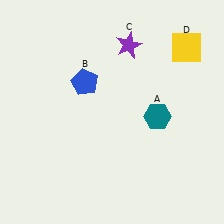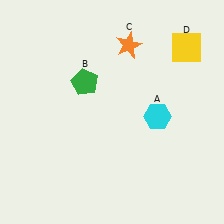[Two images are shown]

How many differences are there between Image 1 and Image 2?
There are 3 differences between the two images.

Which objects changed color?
A changed from teal to cyan. B changed from blue to green. C changed from purple to orange.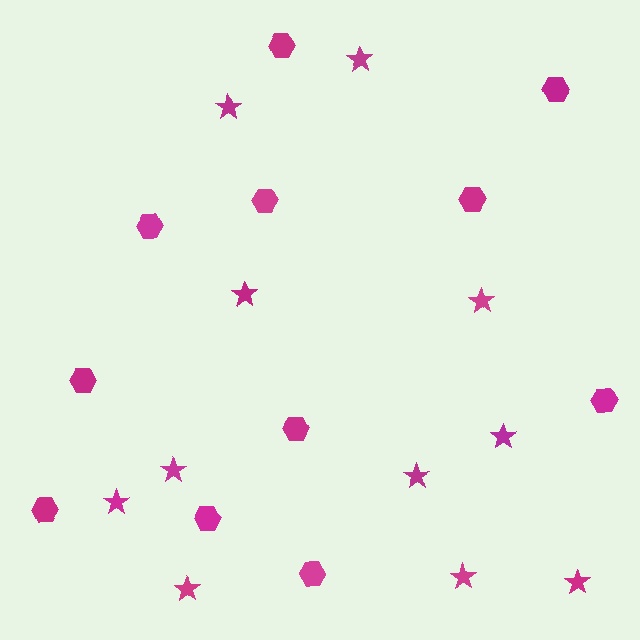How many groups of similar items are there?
There are 2 groups: one group of stars (11) and one group of hexagons (11).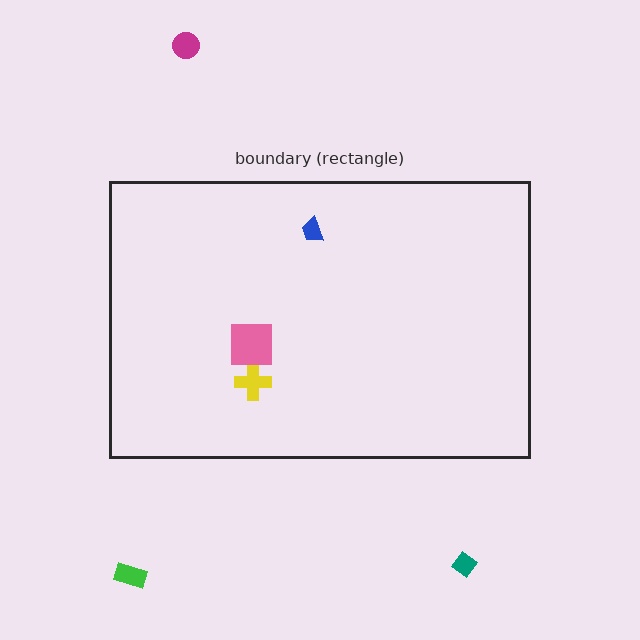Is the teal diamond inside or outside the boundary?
Outside.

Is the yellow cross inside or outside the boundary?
Inside.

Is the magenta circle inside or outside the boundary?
Outside.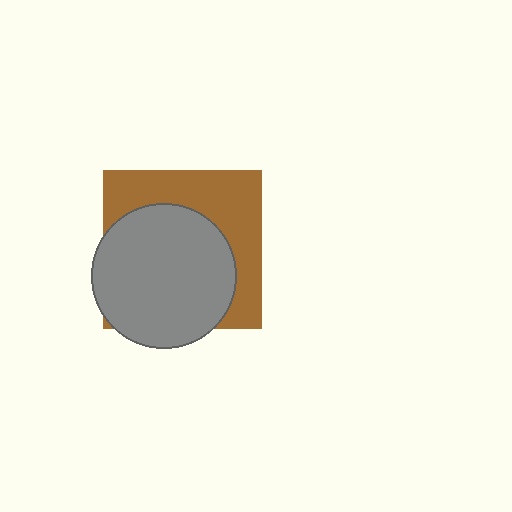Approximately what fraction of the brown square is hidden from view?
Roughly 58% of the brown square is hidden behind the gray circle.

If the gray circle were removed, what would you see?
You would see the complete brown square.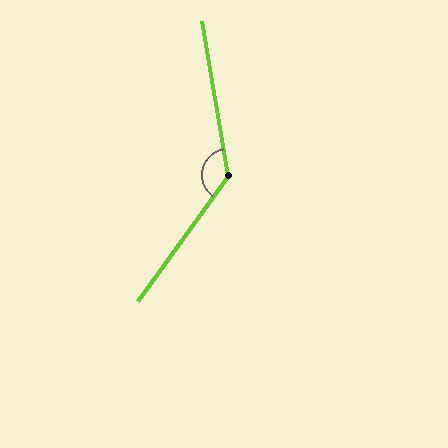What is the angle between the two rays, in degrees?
Approximately 135 degrees.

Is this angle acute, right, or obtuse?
It is obtuse.